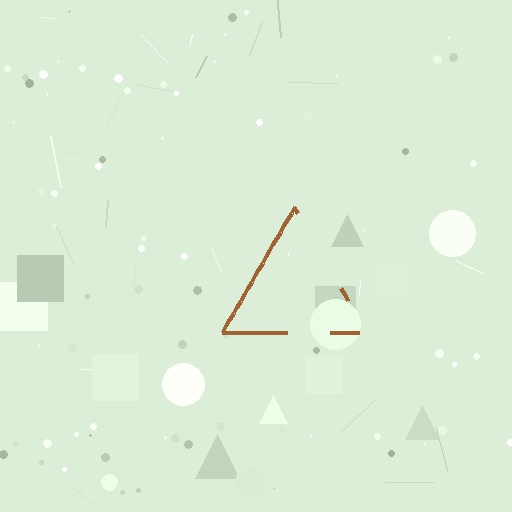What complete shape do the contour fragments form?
The contour fragments form a triangle.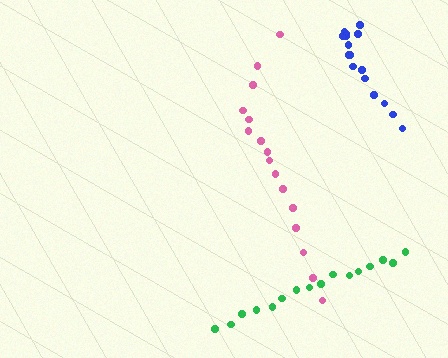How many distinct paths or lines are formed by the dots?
There are 3 distinct paths.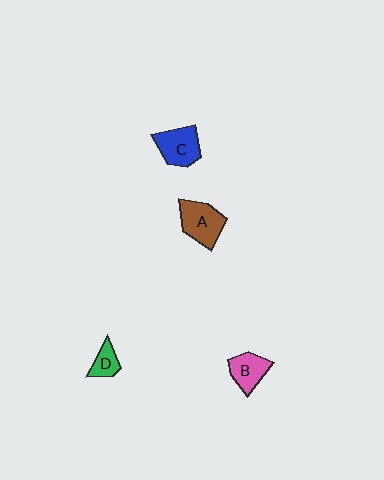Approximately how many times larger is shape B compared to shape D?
Approximately 1.6 times.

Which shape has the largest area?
Shape A (brown).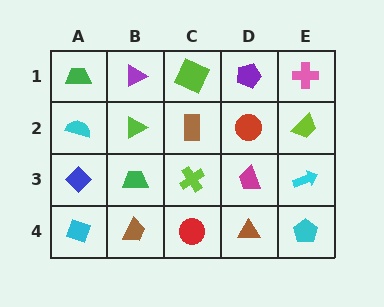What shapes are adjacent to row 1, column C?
A brown rectangle (row 2, column C), a purple triangle (row 1, column B), a purple pentagon (row 1, column D).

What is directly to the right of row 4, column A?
A brown trapezoid.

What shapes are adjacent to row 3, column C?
A brown rectangle (row 2, column C), a red circle (row 4, column C), a green trapezoid (row 3, column B), a magenta trapezoid (row 3, column D).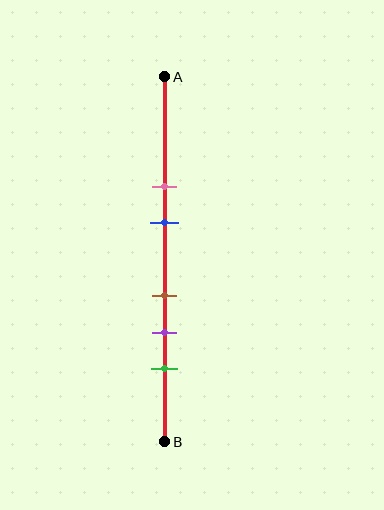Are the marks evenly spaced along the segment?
No, the marks are not evenly spaced.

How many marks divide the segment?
There are 5 marks dividing the segment.